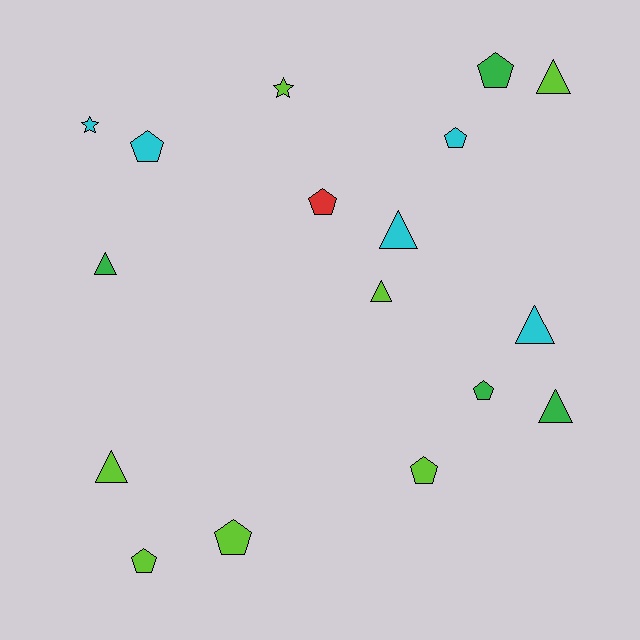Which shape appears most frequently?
Pentagon, with 8 objects.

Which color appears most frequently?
Lime, with 7 objects.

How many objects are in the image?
There are 17 objects.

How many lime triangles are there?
There are 3 lime triangles.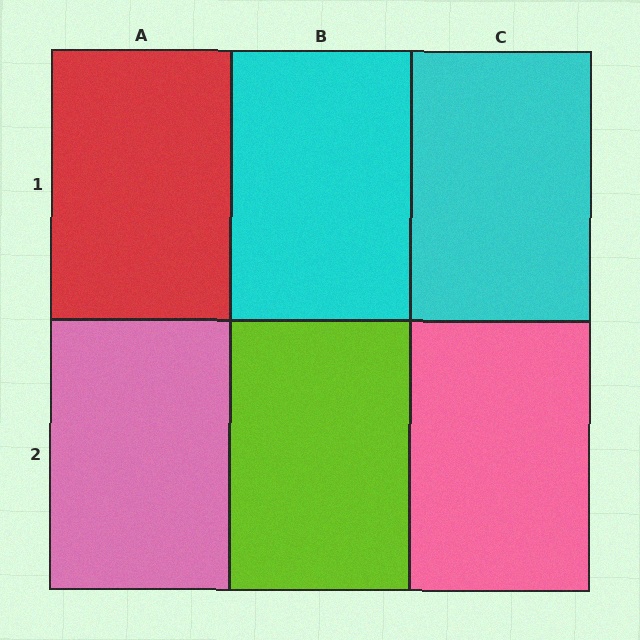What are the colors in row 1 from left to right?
Red, cyan, cyan.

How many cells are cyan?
2 cells are cyan.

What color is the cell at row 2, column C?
Pink.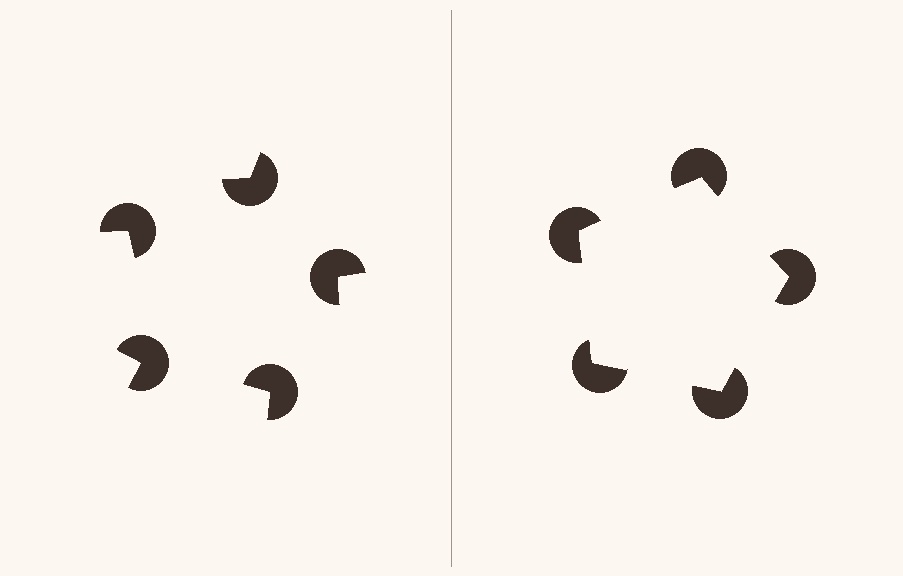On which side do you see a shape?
An illusory pentagon appears on the right side. On the left side the wedge cuts are rotated, so no coherent shape forms.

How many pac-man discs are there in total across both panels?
10 — 5 on each side.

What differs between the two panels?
The pac-man discs are positioned identically on both sides; only the wedge orientations differ. On the right they align to a pentagon; on the left they are misaligned.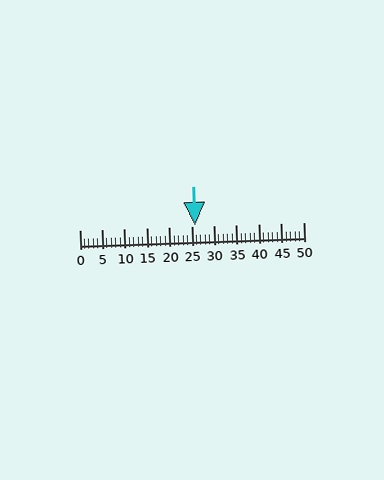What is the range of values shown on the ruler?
The ruler shows values from 0 to 50.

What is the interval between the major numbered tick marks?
The major tick marks are spaced 5 units apart.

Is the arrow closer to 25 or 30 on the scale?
The arrow is closer to 25.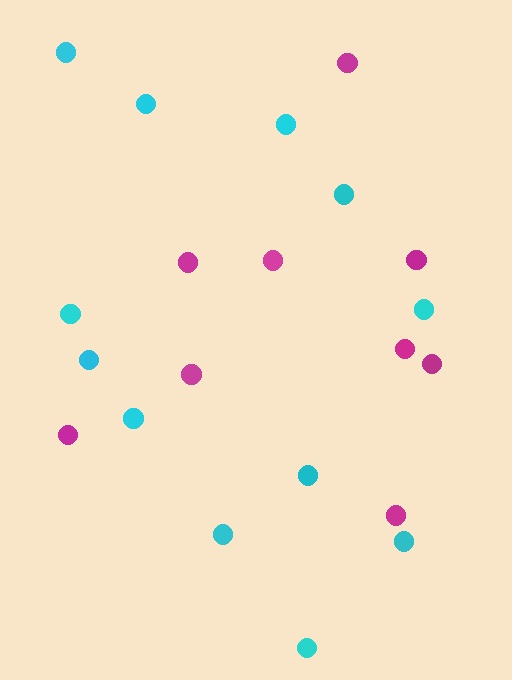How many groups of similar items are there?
There are 2 groups: one group of magenta circles (9) and one group of cyan circles (12).